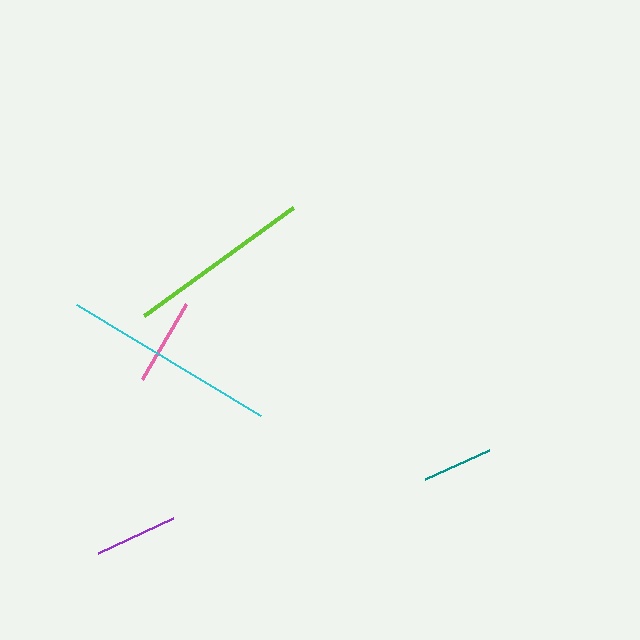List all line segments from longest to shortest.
From longest to shortest: cyan, lime, pink, purple, teal.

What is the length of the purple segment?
The purple segment is approximately 82 pixels long.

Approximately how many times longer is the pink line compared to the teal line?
The pink line is approximately 1.2 times the length of the teal line.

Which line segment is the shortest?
The teal line is the shortest at approximately 70 pixels.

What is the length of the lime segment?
The lime segment is approximately 184 pixels long.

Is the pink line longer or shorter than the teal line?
The pink line is longer than the teal line.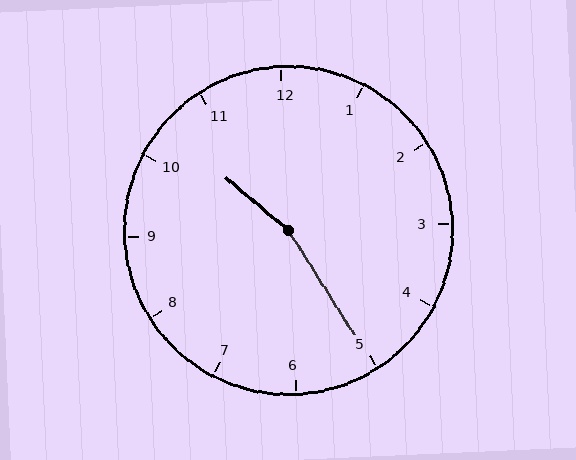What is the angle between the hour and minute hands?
Approximately 162 degrees.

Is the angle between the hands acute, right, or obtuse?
It is obtuse.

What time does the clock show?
10:25.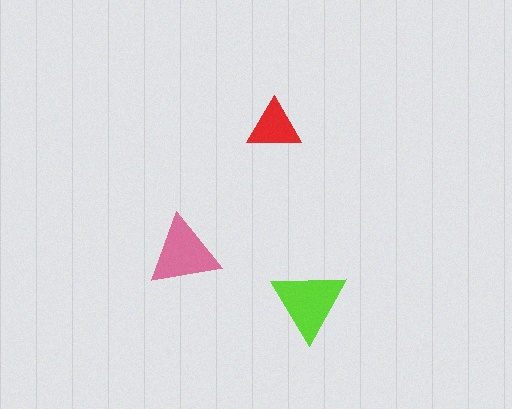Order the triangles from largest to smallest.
the lime one, the pink one, the red one.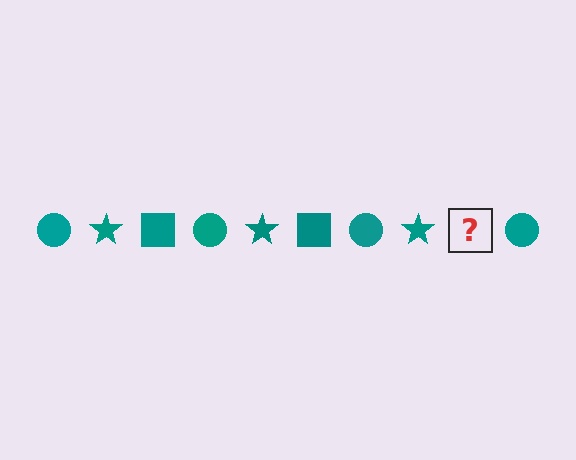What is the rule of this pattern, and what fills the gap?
The rule is that the pattern cycles through circle, star, square shapes in teal. The gap should be filled with a teal square.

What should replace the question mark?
The question mark should be replaced with a teal square.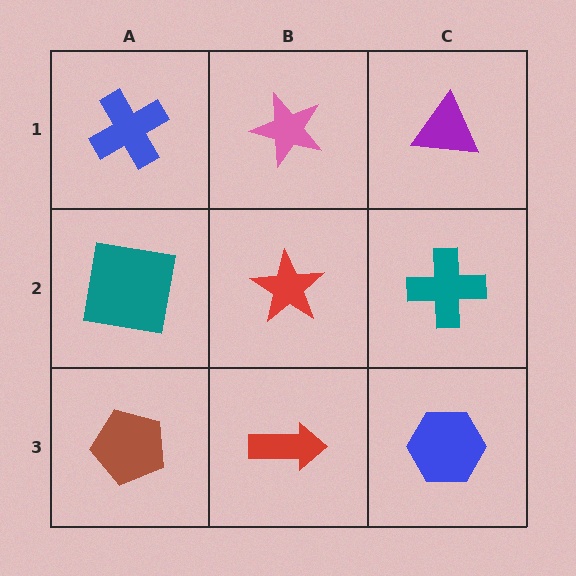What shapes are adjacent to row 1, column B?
A red star (row 2, column B), a blue cross (row 1, column A), a purple triangle (row 1, column C).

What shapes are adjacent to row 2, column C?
A purple triangle (row 1, column C), a blue hexagon (row 3, column C), a red star (row 2, column B).